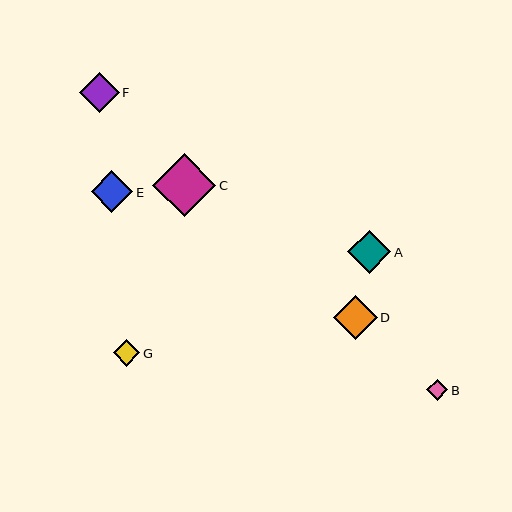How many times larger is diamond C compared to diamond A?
Diamond C is approximately 1.5 times the size of diamond A.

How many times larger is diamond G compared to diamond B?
Diamond G is approximately 1.3 times the size of diamond B.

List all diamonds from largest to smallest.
From largest to smallest: C, D, A, E, F, G, B.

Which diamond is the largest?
Diamond C is the largest with a size of approximately 64 pixels.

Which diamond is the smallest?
Diamond B is the smallest with a size of approximately 21 pixels.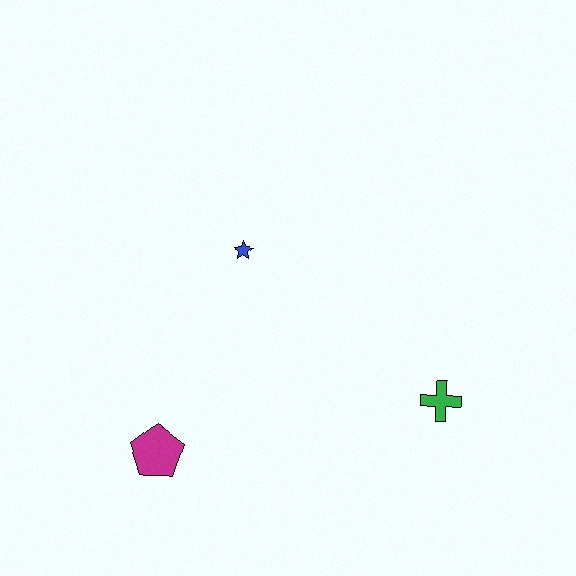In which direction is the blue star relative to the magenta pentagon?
The blue star is above the magenta pentagon.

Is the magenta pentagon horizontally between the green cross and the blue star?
No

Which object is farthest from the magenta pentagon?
The green cross is farthest from the magenta pentagon.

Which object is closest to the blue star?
The magenta pentagon is closest to the blue star.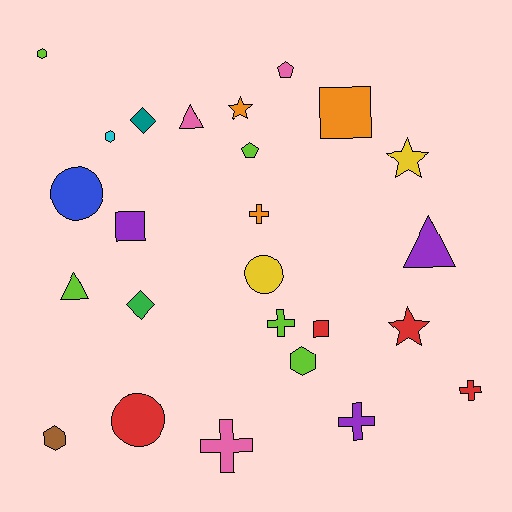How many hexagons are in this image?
There are 4 hexagons.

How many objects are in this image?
There are 25 objects.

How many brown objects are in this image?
There is 1 brown object.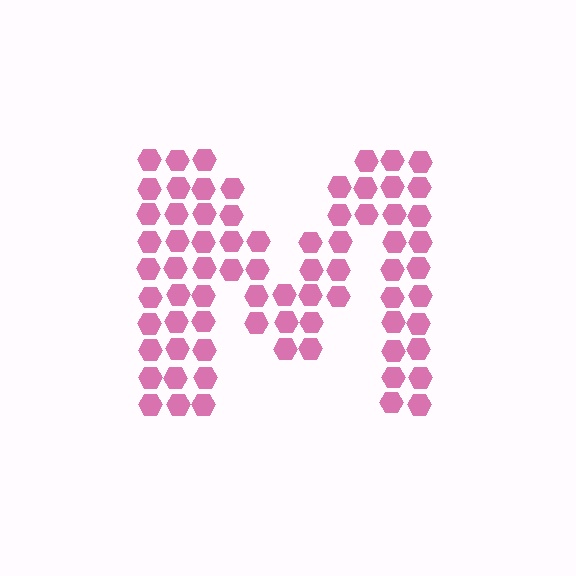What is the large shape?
The large shape is the letter M.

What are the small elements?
The small elements are hexagons.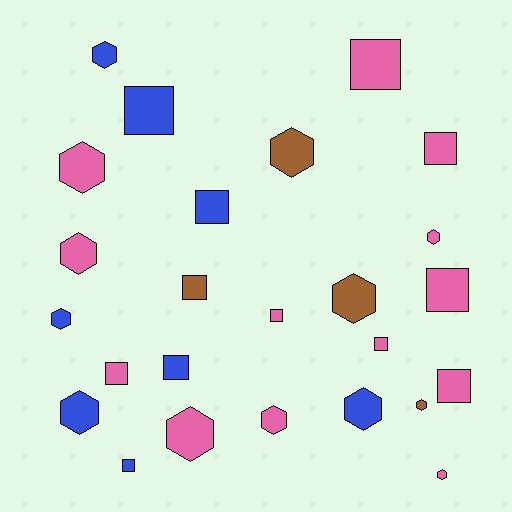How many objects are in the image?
There are 25 objects.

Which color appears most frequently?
Pink, with 13 objects.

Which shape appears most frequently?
Hexagon, with 13 objects.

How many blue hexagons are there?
There are 4 blue hexagons.